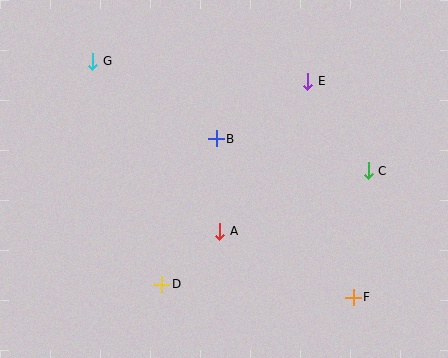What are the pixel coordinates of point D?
Point D is at (162, 284).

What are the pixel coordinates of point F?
Point F is at (353, 297).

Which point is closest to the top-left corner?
Point G is closest to the top-left corner.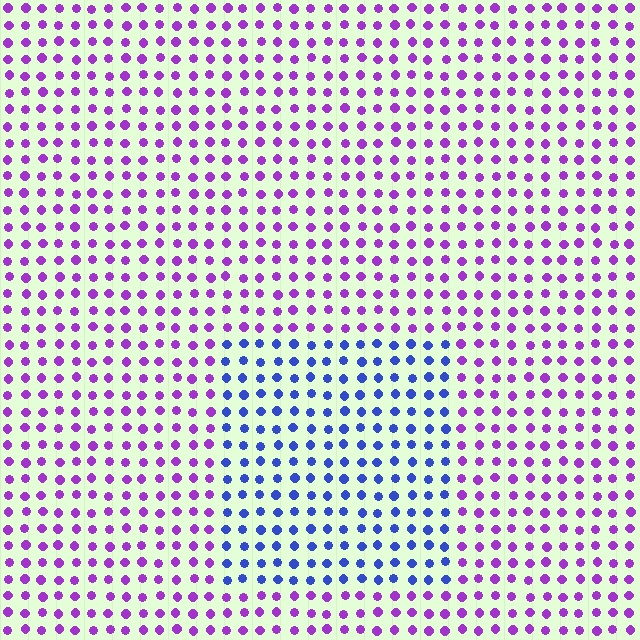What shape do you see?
I see a rectangle.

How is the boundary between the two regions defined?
The boundary is defined purely by a slight shift in hue (about 53 degrees). Spacing, size, and orientation are identical on both sides.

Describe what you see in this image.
The image is filled with small purple elements in a uniform arrangement. A rectangle-shaped region is visible where the elements are tinted to a slightly different hue, forming a subtle color boundary.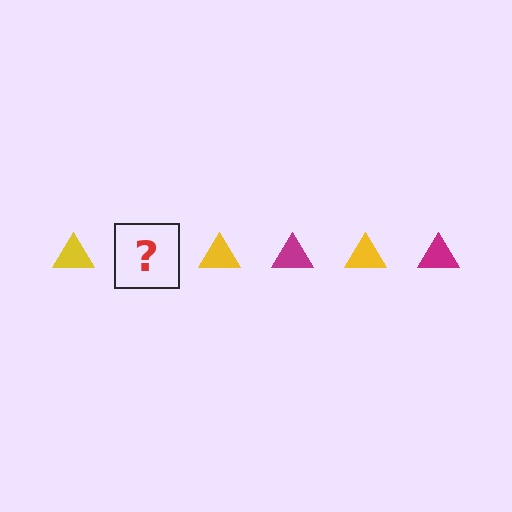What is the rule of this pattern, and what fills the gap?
The rule is that the pattern cycles through yellow, magenta triangles. The gap should be filled with a magenta triangle.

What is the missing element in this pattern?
The missing element is a magenta triangle.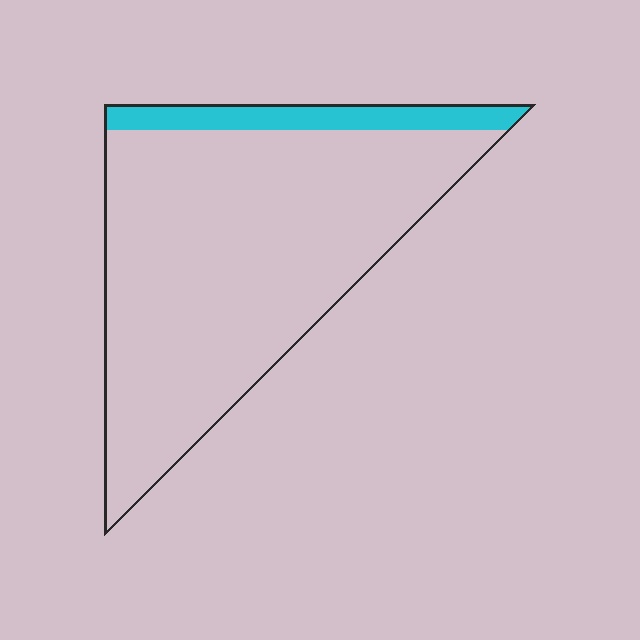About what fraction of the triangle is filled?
About one eighth (1/8).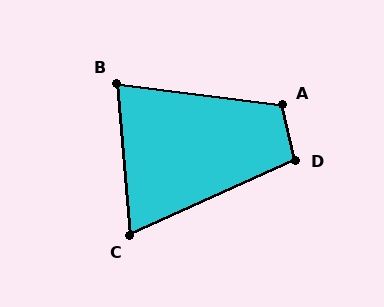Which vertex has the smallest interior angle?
C, at approximately 70 degrees.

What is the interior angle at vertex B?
Approximately 78 degrees (acute).